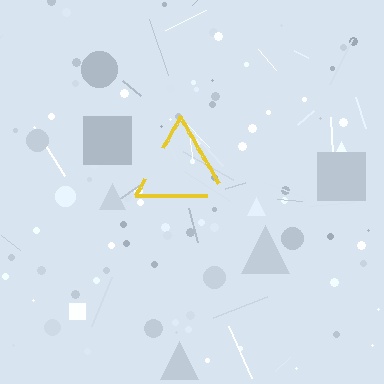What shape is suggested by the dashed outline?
The dashed outline suggests a triangle.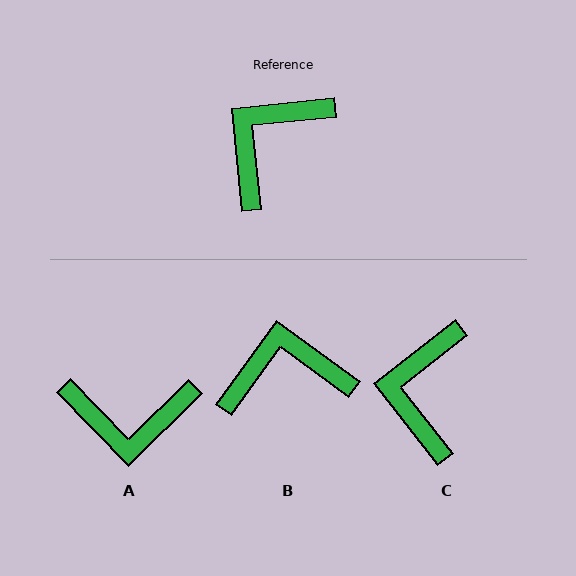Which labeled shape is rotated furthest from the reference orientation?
A, about 129 degrees away.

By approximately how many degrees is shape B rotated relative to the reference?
Approximately 42 degrees clockwise.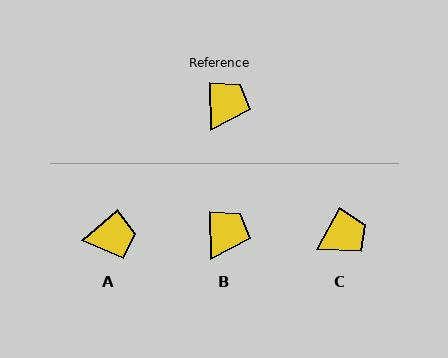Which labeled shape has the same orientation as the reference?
B.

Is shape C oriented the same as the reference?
No, it is off by about 31 degrees.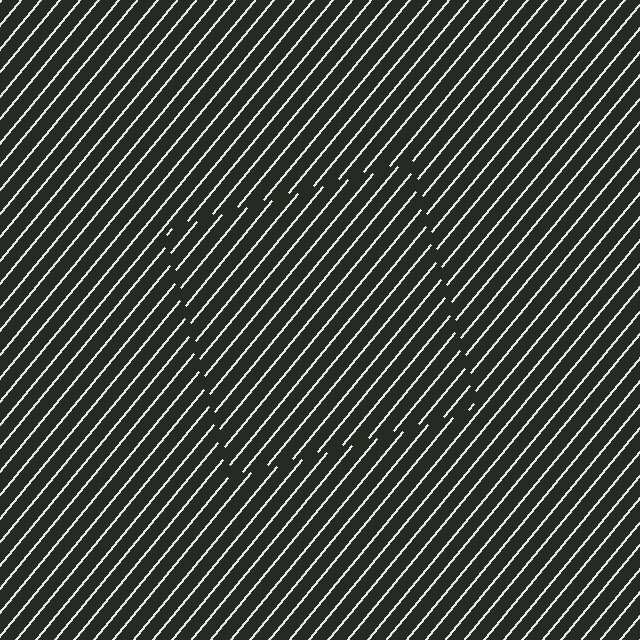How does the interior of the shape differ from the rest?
The interior of the shape contains the same grating, shifted by half a period — the contour is defined by the phase discontinuity where line-ends from the inner and outer gratings abut.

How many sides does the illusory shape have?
4 sides — the line-ends trace a square.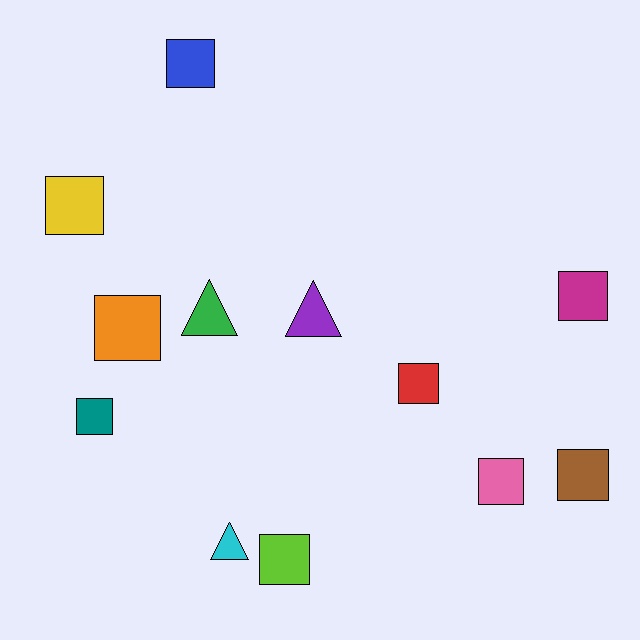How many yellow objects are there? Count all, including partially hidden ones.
There is 1 yellow object.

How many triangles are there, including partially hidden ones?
There are 3 triangles.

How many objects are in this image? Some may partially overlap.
There are 12 objects.